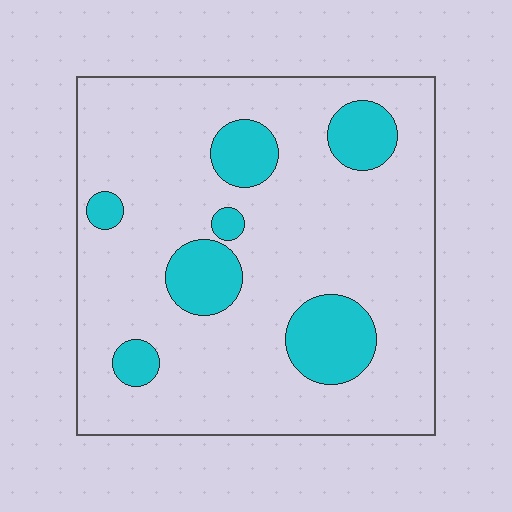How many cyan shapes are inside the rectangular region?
7.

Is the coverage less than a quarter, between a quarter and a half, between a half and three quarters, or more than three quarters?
Less than a quarter.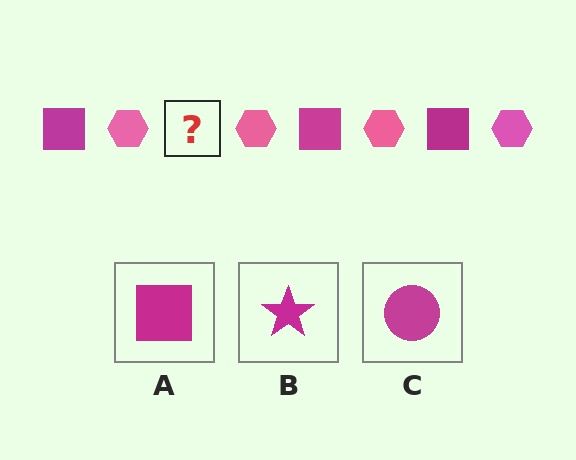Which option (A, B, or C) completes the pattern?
A.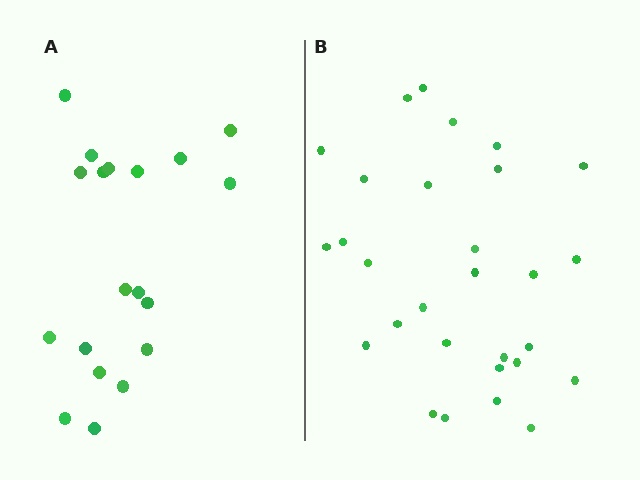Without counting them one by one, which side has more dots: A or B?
Region B (the right region) has more dots.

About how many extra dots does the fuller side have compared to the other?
Region B has roughly 10 or so more dots than region A.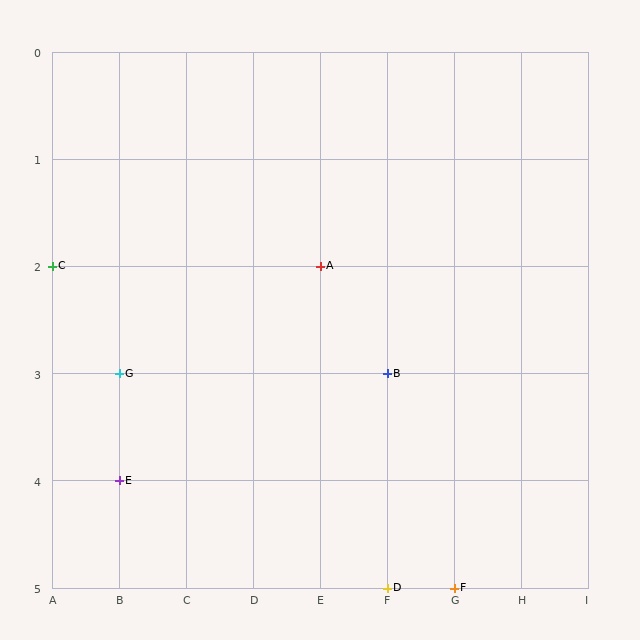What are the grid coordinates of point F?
Point F is at grid coordinates (G, 5).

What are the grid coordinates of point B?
Point B is at grid coordinates (F, 3).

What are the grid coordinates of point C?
Point C is at grid coordinates (A, 2).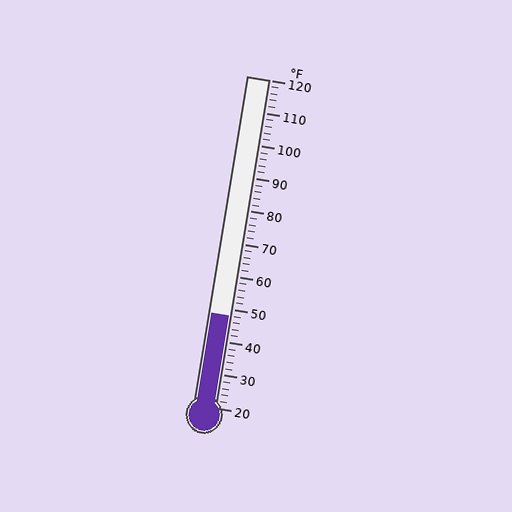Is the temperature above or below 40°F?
The temperature is above 40°F.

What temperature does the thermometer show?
The thermometer shows approximately 48°F.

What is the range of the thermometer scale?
The thermometer scale ranges from 20°F to 120°F.